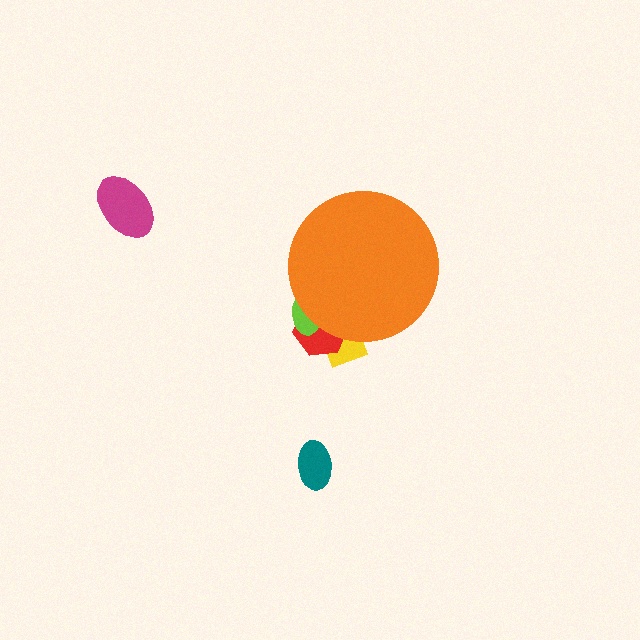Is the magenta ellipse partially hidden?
No, the magenta ellipse is fully visible.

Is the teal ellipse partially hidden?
No, the teal ellipse is fully visible.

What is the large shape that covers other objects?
An orange circle.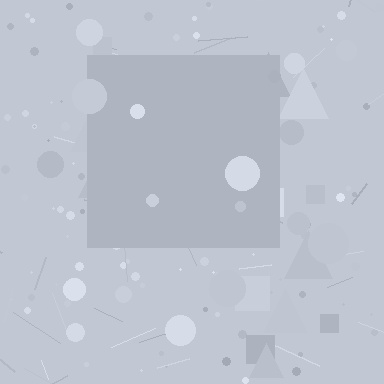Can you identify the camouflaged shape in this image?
The camouflaged shape is a square.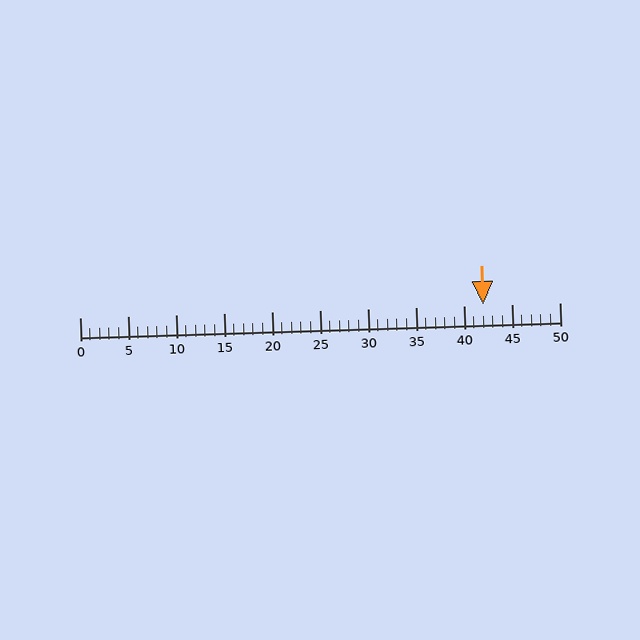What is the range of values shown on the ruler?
The ruler shows values from 0 to 50.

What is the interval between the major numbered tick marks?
The major tick marks are spaced 5 units apart.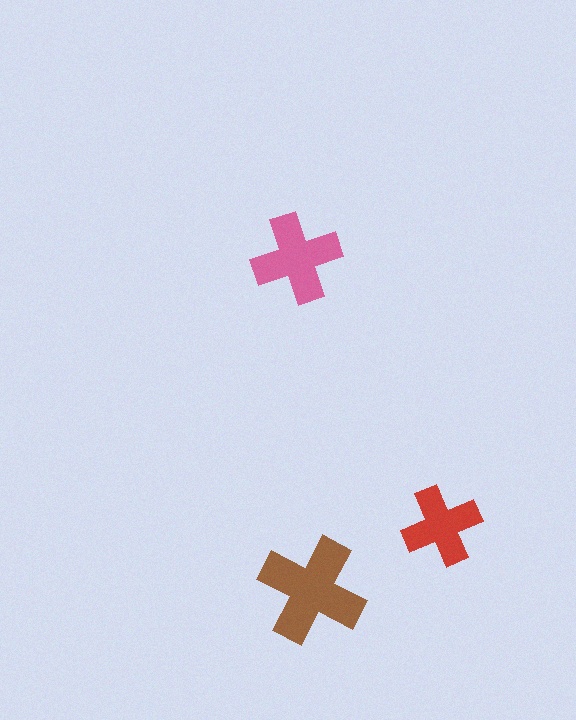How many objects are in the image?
There are 3 objects in the image.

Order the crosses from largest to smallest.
the brown one, the pink one, the red one.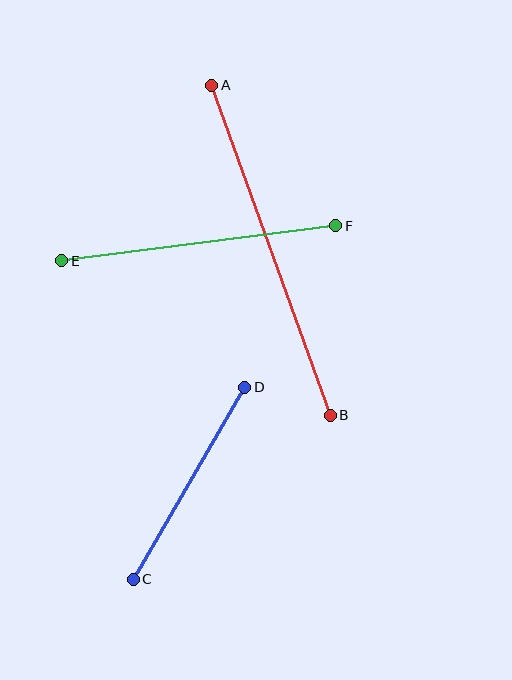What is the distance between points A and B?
The distance is approximately 350 pixels.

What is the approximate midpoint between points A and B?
The midpoint is at approximately (271, 250) pixels.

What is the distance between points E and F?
The distance is approximately 276 pixels.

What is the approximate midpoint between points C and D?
The midpoint is at approximately (189, 483) pixels.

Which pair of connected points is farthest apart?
Points A and B are farthest apart.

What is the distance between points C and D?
The distance is approximately 222 pixels.